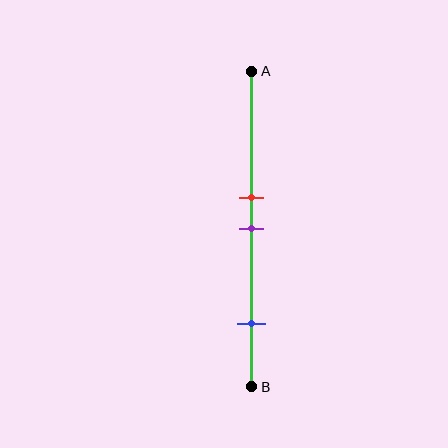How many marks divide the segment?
There are 3 marks dividing the segment.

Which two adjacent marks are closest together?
The red and purple marks are the closest adjacent pair.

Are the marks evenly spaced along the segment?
No, the marks are not evenly spaced.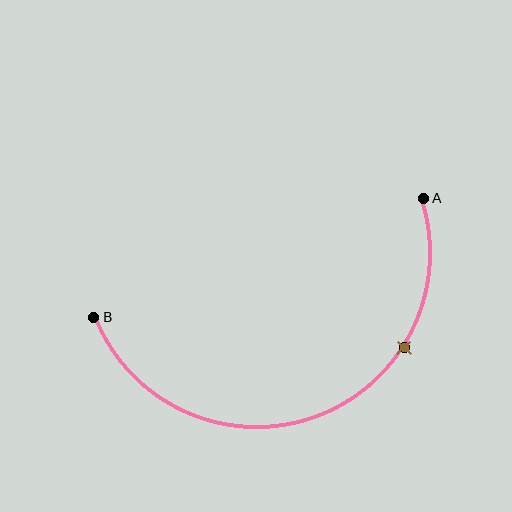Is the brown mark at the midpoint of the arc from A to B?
No. The brown mark lies on the arc but is closer to endpoint A. The arc midpoint would be at the point on the curve equidistant along the arc from both A and B.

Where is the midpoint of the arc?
The arc midpoint is the point on the curve farthest from the straight line joining A and B. It sits below that line.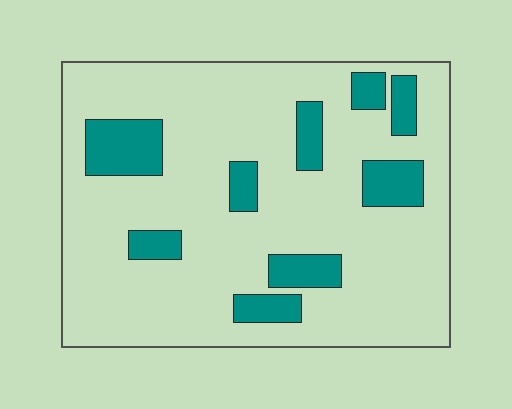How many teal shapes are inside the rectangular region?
9.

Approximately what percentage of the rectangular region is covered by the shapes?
Approximately 20%.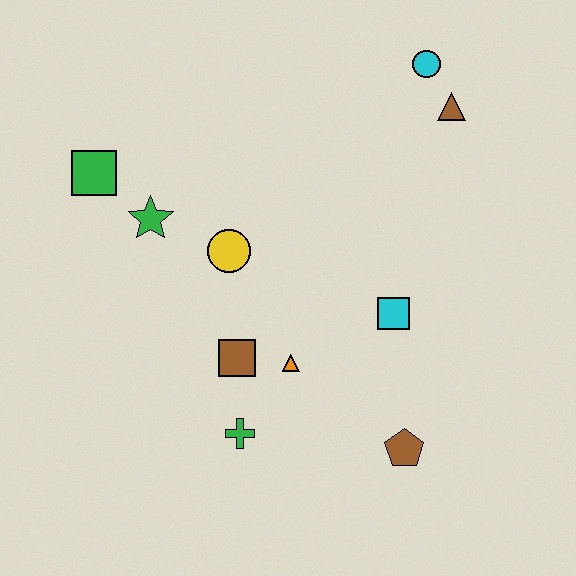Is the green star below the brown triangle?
Yes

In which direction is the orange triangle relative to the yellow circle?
The orange triangle is below the yellow circle.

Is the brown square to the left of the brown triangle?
Yes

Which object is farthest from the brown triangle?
The green cross is farthest from the brown triangle.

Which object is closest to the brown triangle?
The cyan circle is closest to the brown triangle.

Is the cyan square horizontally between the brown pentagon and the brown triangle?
No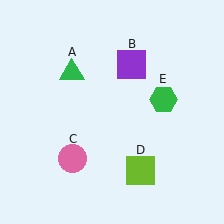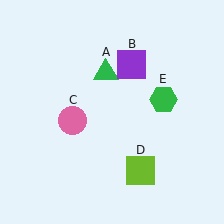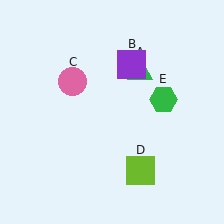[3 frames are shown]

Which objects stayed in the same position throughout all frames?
Purple square (object B) and lime square (object D) and green hexagon (object E) remained stationary.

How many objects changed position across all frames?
2 objects changed position: green triangle (object A), pink circle (object C).